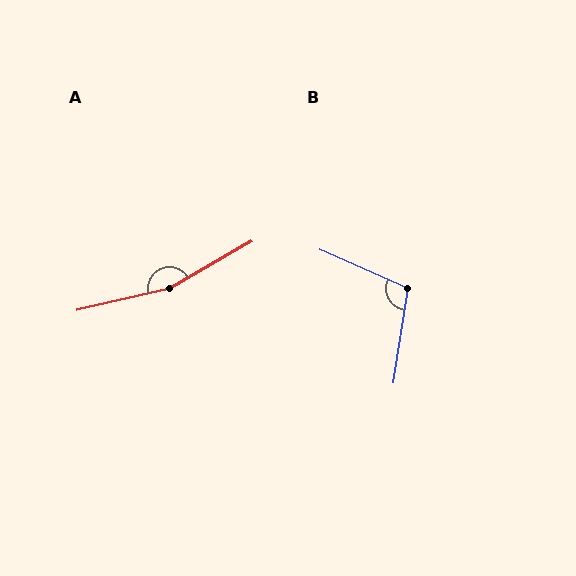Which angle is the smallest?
B, at approximately 105 degrees.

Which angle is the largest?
A, at approximately 163 degrees.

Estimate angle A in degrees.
Approximately 163 degrees.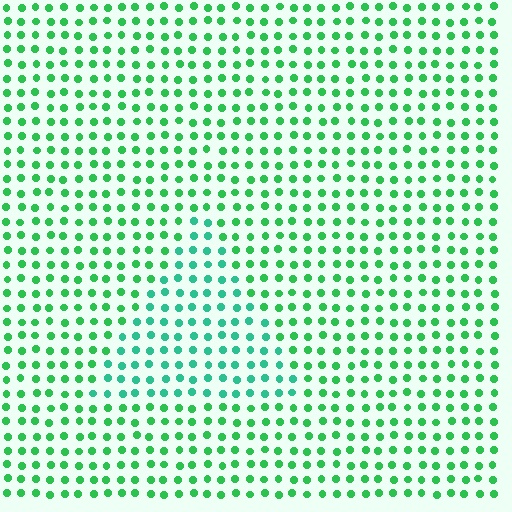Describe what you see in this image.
The image is filled with small green elements in a uniform arrangement. A triangle-shaped region is visible where the elements are tinted to a slightly different hue, forming a subtle color boundary.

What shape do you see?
I see a triangle.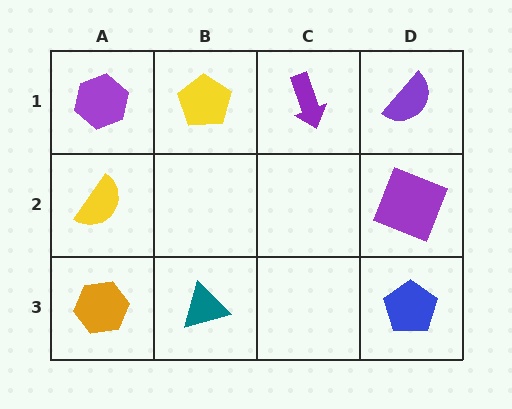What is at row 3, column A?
An orange hexagon.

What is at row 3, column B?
A teal triangle.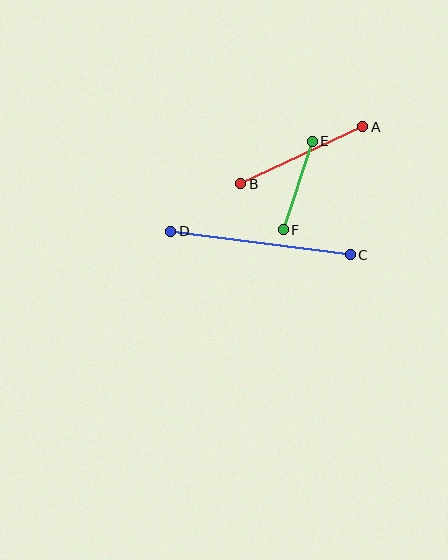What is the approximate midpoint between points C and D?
The midpoint is at approximately (260, 243) pixels.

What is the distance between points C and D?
The distance is approximately 181 pixels.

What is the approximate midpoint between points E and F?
The midpoint is at approximately (298, 186) pixels.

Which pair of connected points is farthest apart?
Points C and D are farthest apart.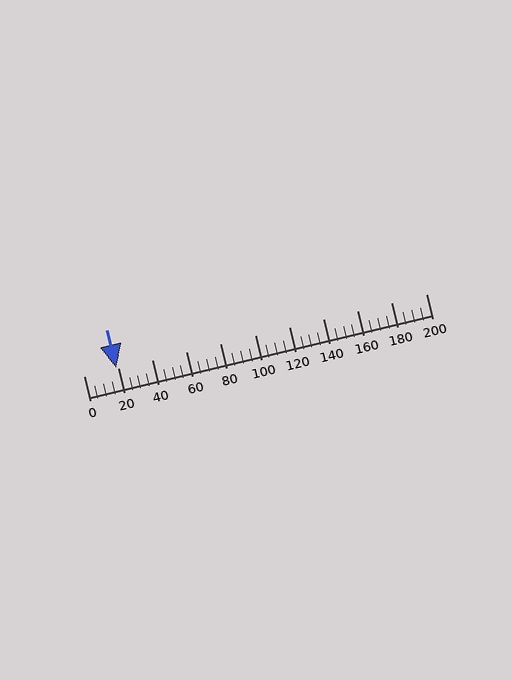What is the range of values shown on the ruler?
The ruler shows values from 0 to 200.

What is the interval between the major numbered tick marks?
The major tick marks are spaced 20 units apart.